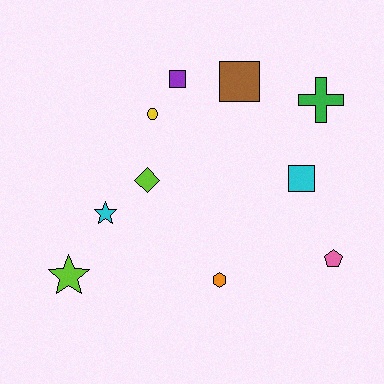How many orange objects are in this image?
There is 1 orange object.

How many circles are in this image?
There is 1 circle.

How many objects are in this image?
There are 10 objects.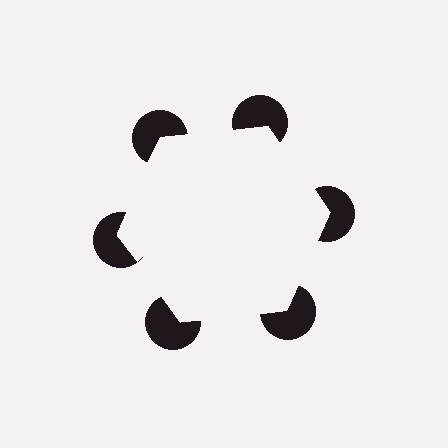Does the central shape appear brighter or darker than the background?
It typically appears slightly brighter than the background, even though no actual brightness change is drawn.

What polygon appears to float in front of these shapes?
An illusory hexagon — its edges are inferred from the aligned wedge cuts in the pac-man discs, not physically drawn.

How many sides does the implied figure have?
6 sides.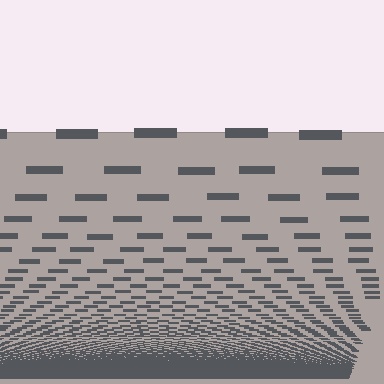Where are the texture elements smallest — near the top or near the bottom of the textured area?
Near the bottom.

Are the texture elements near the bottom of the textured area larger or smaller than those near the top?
Smaller. The gradient is inverted — elements near the bottom are smaller and denser.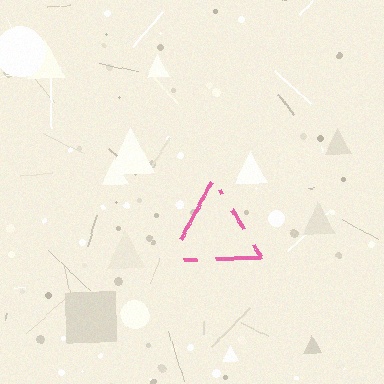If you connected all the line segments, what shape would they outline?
They would outline a triangle.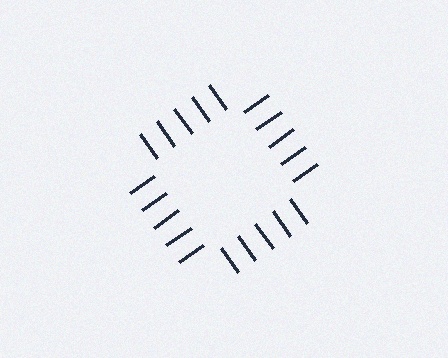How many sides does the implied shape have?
4 sides — the line-ends trace a square.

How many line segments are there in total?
20 — 5 along each of the 4 edges.